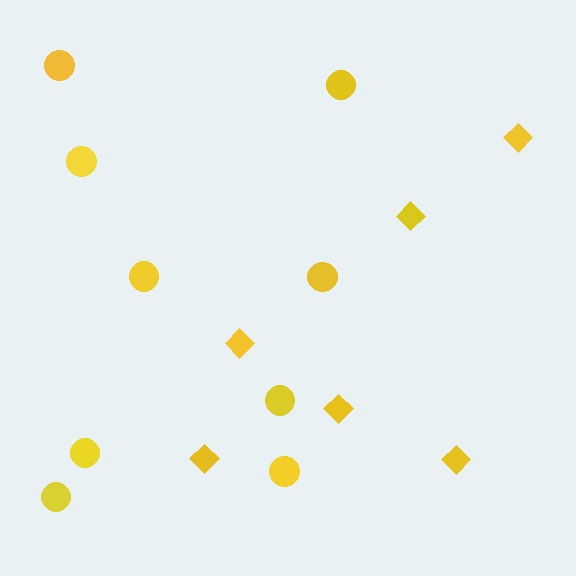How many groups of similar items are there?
There are 2 groups: one group of diamonds (6) and one group of circles (9).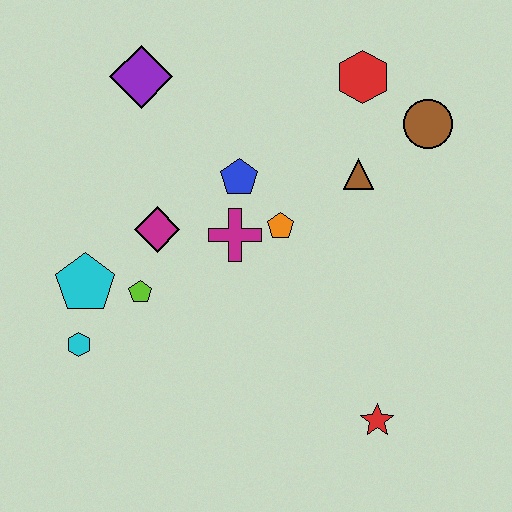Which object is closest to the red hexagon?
The brown circle is closest to the red hexagon.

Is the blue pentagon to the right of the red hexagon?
No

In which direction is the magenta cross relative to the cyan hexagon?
The magenta cross is to the right of the cyan hexagon.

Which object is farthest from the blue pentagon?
The red star is farthest from the blue pentagon.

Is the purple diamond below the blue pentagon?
No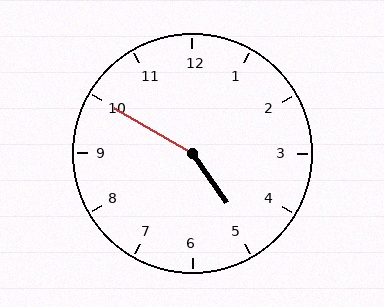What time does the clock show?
4:50.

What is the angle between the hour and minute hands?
Approximately 155 degrees.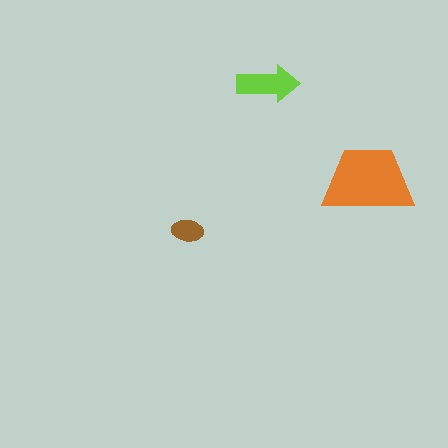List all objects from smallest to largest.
The brown ellipse, the lime arrow, the orange trapezoid.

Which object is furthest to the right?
The orange trapezoid is rightmost.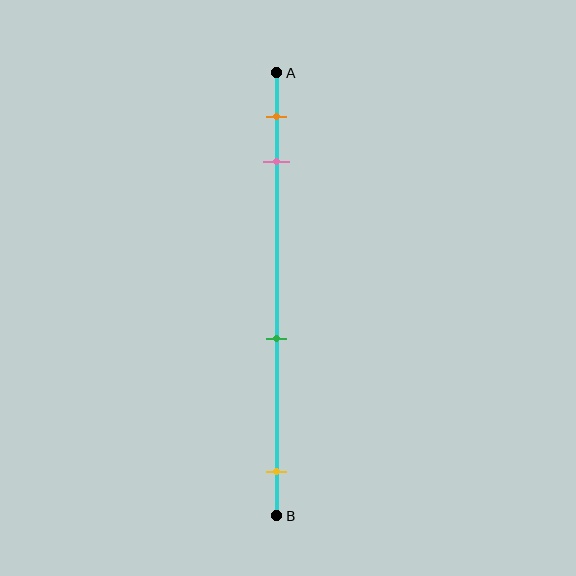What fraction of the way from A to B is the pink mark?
The pink mark is approximately 20% (0.2) of the way from A to B.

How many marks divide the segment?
There are 4 marks dividing the segment.